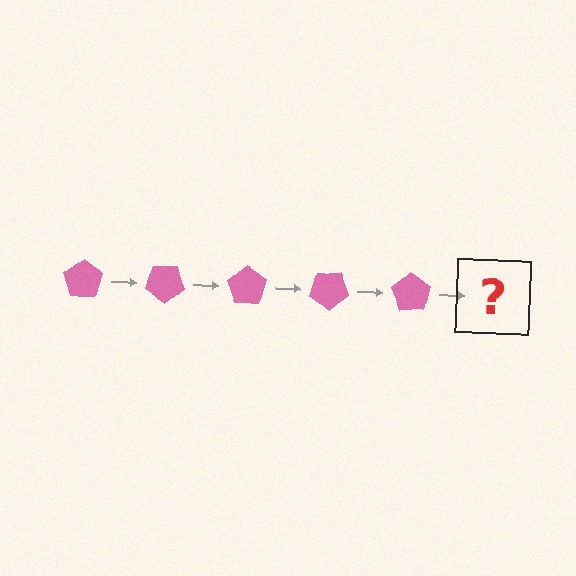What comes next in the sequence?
The next element should be a pink pentagon rotated 175 degrees.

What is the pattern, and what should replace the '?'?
The pattern is that the pentagon rotates 35 degrees each step. The '?' should be a pink pentagon rotated 175 degrees.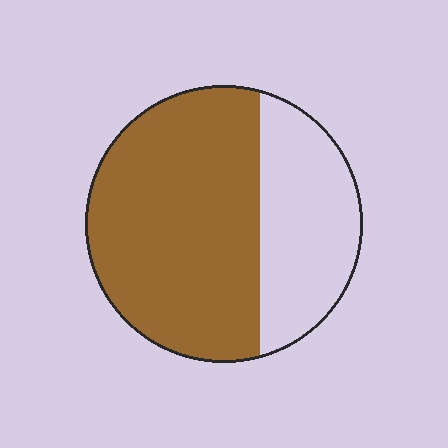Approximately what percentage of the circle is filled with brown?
Approximately 65%.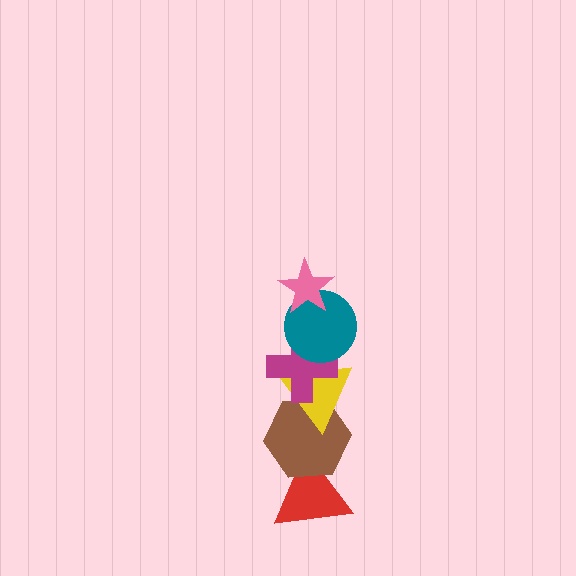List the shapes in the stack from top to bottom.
From top to bottom: the pink star, the teal circle, the magenta cross, the yellow triangle, the brown hexagon, the red triangle.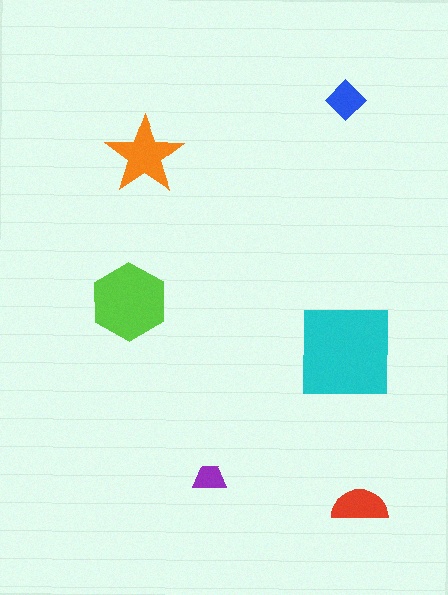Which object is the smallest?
The purple trapezoid.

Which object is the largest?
The cyan square.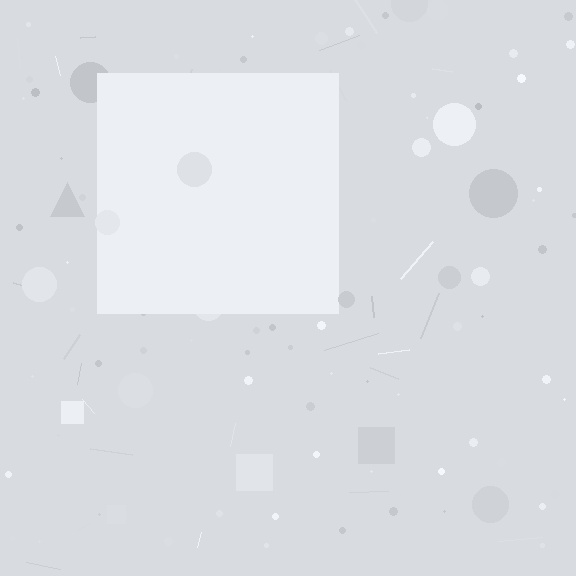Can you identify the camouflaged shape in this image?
The camouflaged shape is a square.